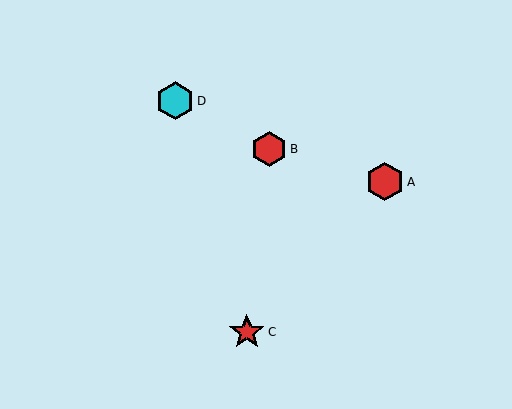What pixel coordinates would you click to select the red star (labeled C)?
Click at (247, 332) to select the red star C.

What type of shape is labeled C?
Shape C is a red star.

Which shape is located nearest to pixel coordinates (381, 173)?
The red hexagon (labeled A) at (385, 181) is nearest to that location.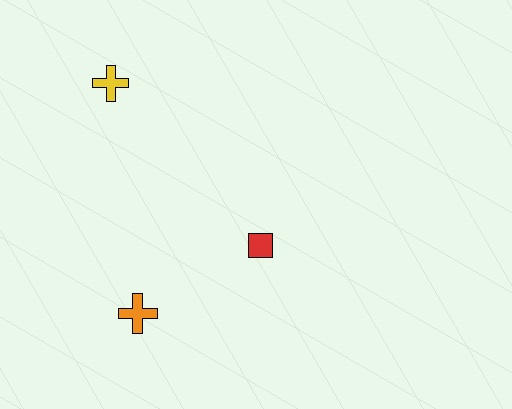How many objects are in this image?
There are 3 objects.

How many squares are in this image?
There is 1 square.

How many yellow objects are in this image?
There is 1 yellow object.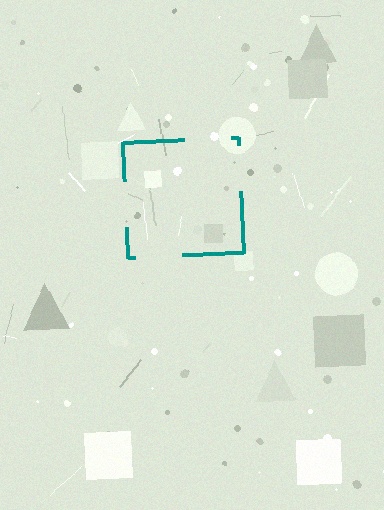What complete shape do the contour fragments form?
The contour fragments form a square.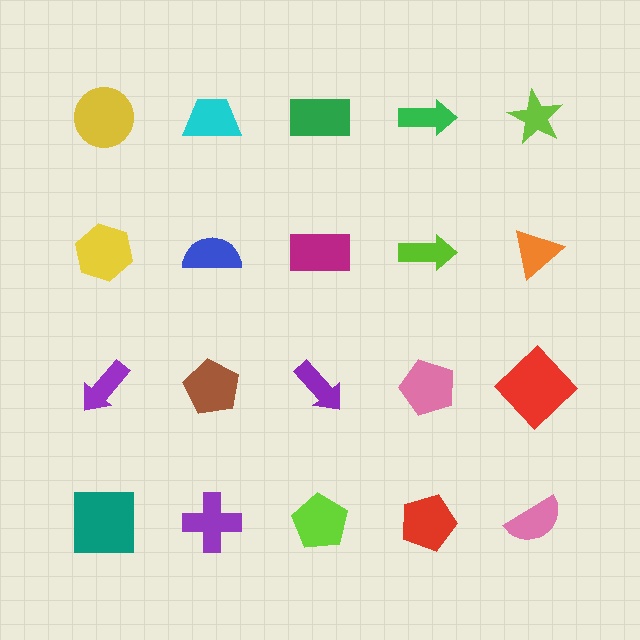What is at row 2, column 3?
A magenta rectangle.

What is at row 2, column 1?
A yellow hexagon.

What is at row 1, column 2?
A cyan trapezoid.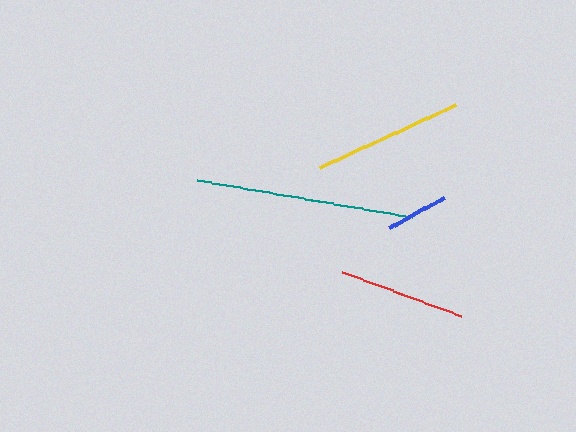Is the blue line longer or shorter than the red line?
The red line is longer than the blue line.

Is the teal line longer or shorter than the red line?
The teal line is longer than the red line.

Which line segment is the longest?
The teal line is the longest at approximately 218 pixels.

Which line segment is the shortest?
The blue line is the shortest at approximately 63 pixels.